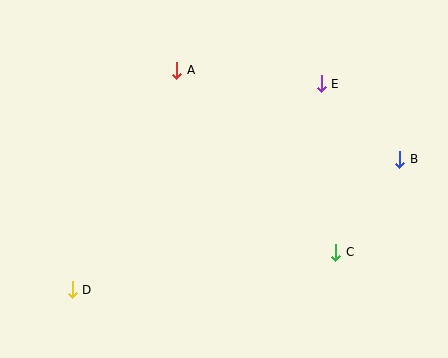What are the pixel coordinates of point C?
Point C is at (336, 252).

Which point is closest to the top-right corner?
Point E is closest to the top-right corner.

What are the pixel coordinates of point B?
Point B is at (400, 159).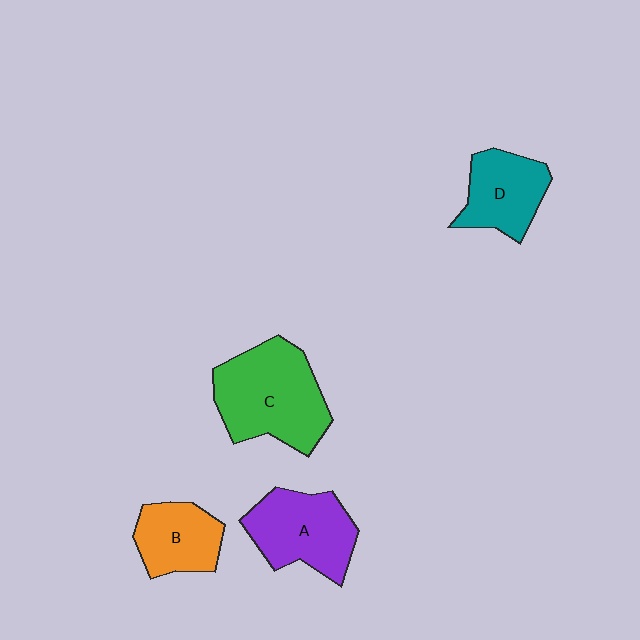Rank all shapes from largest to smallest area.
From largest to smallest: C (green), A (purple), D (teal), B (orange).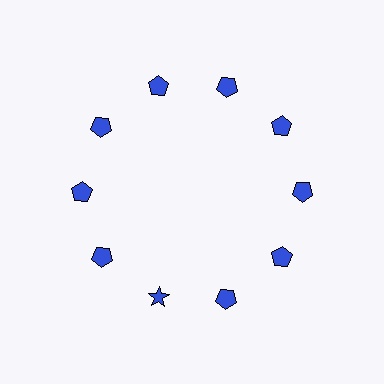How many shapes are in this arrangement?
There are 10 shapes arranged in a ring pattern.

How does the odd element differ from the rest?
It has a different shape: star instead of pentagon.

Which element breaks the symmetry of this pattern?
The blue star at roughly the 7 o'clock position breaks the symmetry. All other shapes are blue pentagons.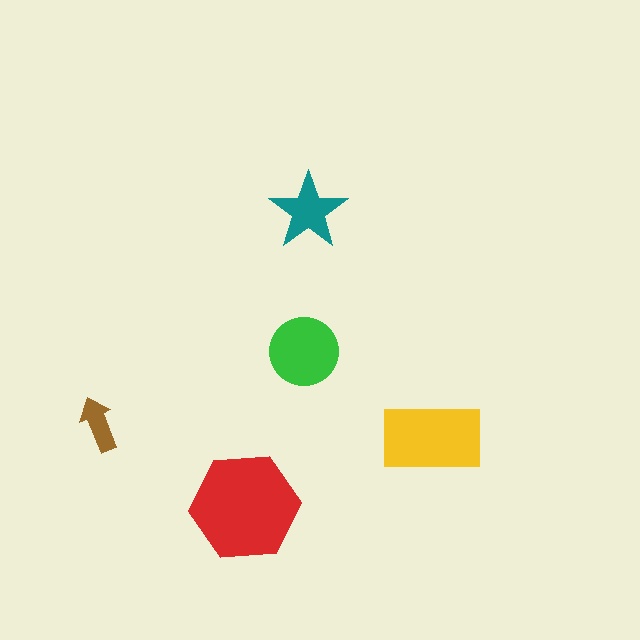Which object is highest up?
The teal star is topmost.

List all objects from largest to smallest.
The red hexagon, the yellow rectangle, the green circle, the teal star, the brown arrow.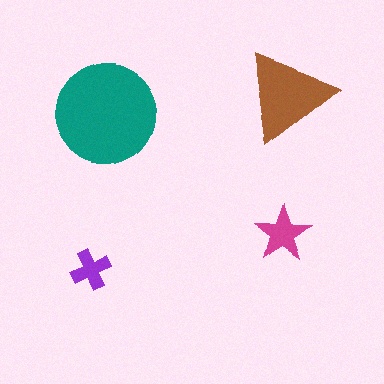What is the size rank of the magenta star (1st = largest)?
3rd.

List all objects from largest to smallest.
The teal circle, the brown triangle, the magenta star, the purple cross.